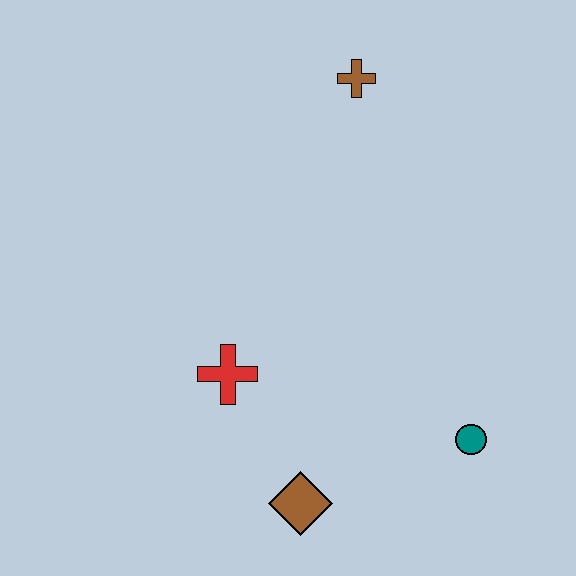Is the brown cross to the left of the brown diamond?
No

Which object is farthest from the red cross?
The brown cross is farthest from the red cross.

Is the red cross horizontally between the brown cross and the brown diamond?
No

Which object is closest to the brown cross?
The red cross is closest to the brown cross.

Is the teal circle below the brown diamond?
No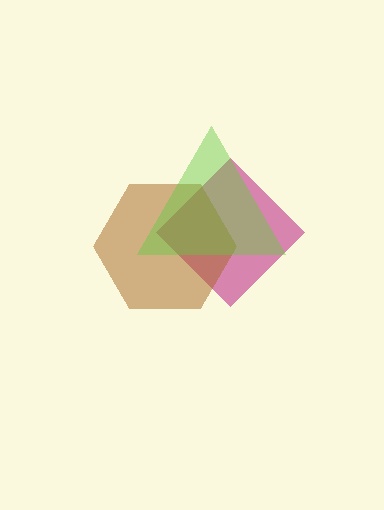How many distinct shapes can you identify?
There are 3 distinct shapes: a magenta diamond, a brown hexagon, a lime triangle.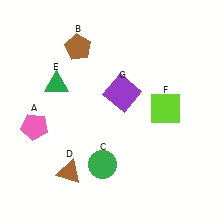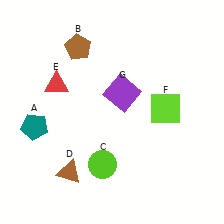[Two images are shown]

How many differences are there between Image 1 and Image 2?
There are 3 differences between the two images.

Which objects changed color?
A changed from pink to teal. C changed from green to lime. E changed from green to red.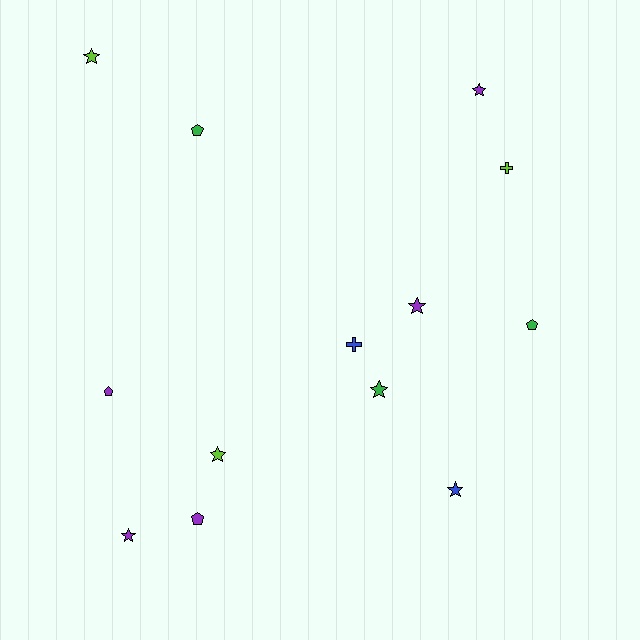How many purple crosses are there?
There are no purple crosses.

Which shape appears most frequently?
Star, with 7 objects.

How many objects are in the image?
There are 13 objects.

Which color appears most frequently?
Purple, with 5 objects.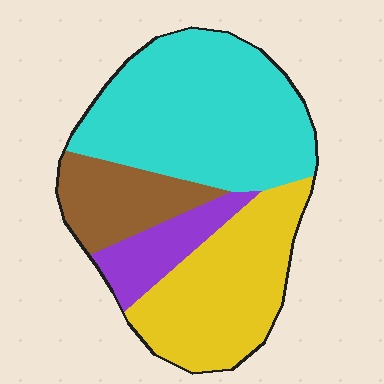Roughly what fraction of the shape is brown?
Brown covers about 15% of the shape.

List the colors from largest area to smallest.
From largest to smallest: cyan, yellow, brown, purple.